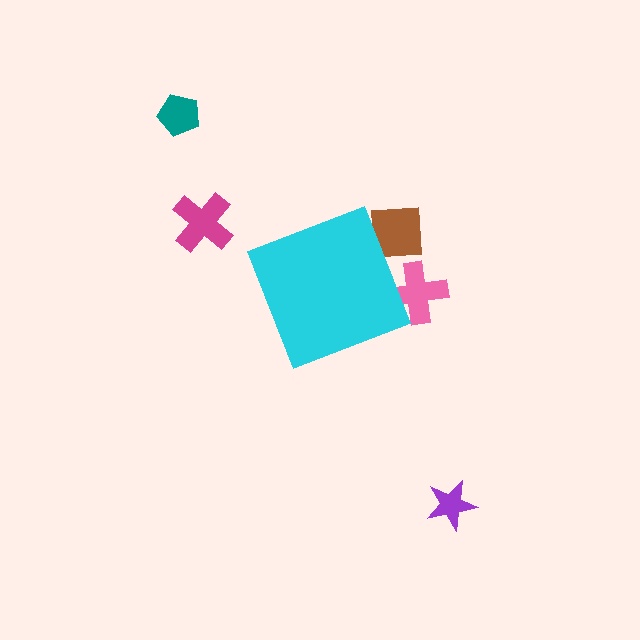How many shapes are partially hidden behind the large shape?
2 shapes are partially hidden.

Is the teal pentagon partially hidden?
No, the teal pentagon is fully visible.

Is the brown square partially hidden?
Yes, the brown square is partially hidden behind the cyan diamond.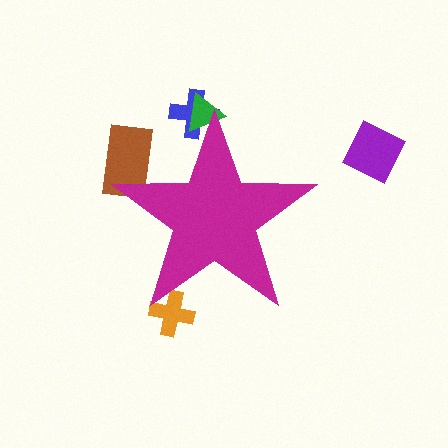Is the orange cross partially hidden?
Yes, the orange cross is partially hidden behind the magenta star.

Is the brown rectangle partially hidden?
Yes, the brown rectangle is partially hidden behind the magenta star.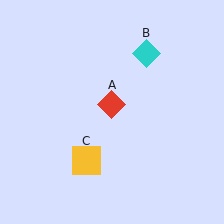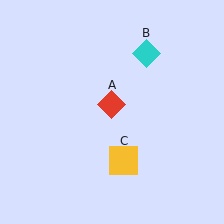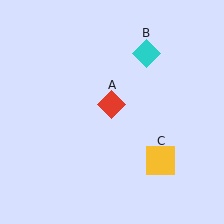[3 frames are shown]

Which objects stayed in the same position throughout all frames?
Red diamond (object A) and cyan diamond (object B) remained stationary.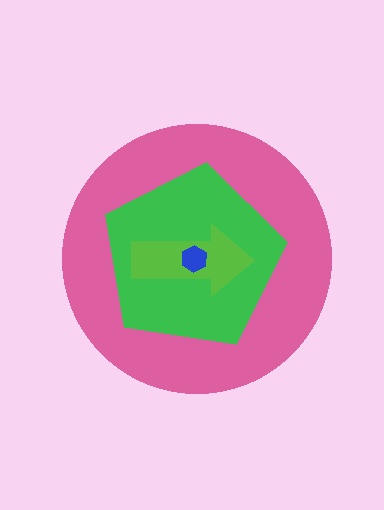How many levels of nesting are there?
4.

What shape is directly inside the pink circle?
The green pentagon.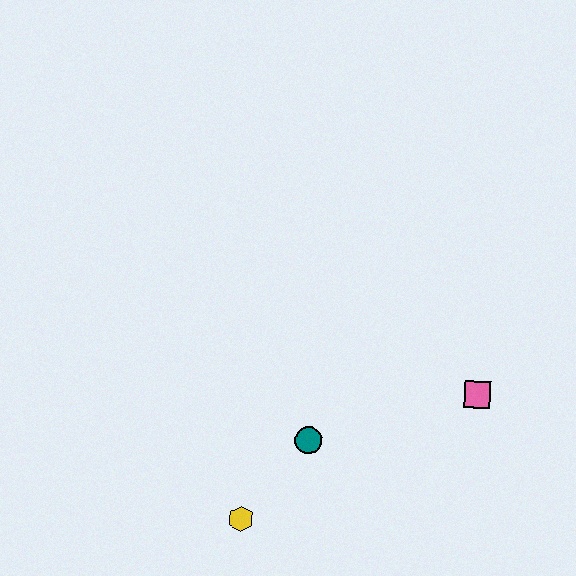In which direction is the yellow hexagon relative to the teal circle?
The yellow hexagon is below the teal circle.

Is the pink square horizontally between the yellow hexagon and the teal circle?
No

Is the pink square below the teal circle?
No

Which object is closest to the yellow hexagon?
The teal circle is closest to the yellow hexagon.